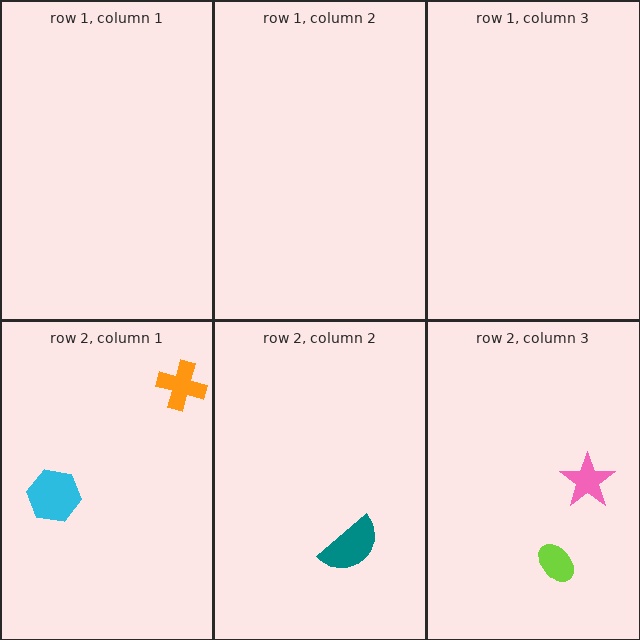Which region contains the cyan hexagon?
The row 2, column 1 region.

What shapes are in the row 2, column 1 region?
The cyan hexagon, the orange cross.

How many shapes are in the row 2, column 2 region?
1.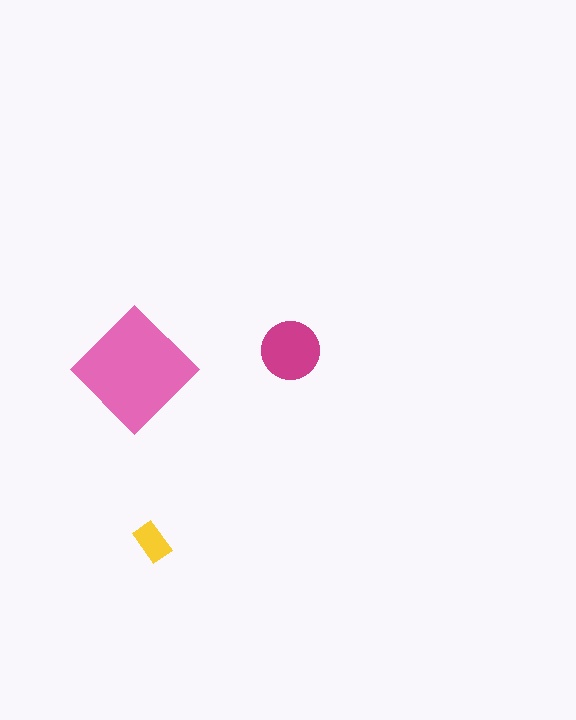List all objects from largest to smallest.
The pink diamond, the magenta circle, the yellow rectangle.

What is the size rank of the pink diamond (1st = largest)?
1st.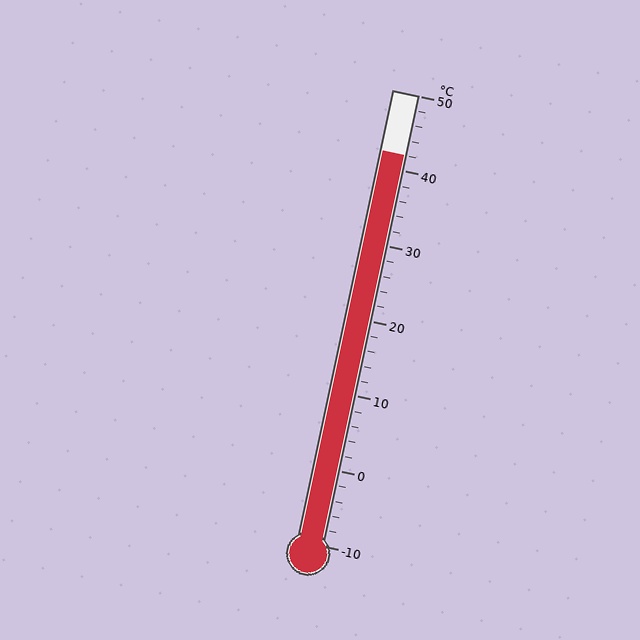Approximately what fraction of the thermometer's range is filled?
The thermometer is filled to approximately 85% of its range.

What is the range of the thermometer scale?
The thermometer scale ranges from -10°C to 50°C.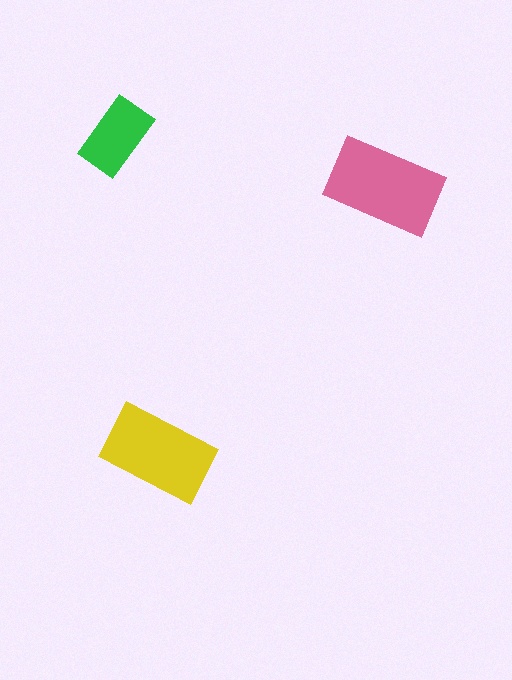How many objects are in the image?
There are 3 objects in the image.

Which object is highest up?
The green rectangle is topmost.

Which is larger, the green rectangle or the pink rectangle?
The pink one.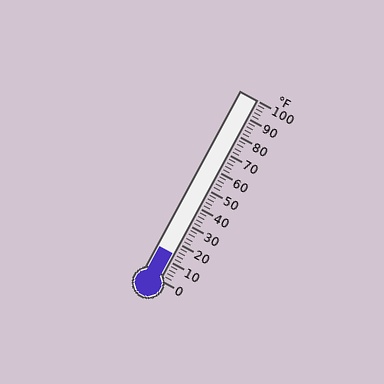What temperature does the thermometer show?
The thermometer shows approximately 14°F.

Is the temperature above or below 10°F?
The temperature is above 10°F.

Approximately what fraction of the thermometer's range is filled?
The thermometer is filled to approximately 15% of its range.